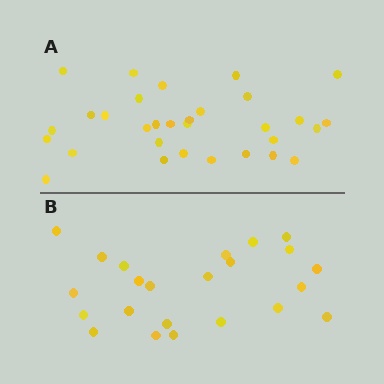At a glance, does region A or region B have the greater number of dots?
Region A (the top region) has more dots.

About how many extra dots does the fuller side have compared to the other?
Region A has roughly 8 or so more dots than region B.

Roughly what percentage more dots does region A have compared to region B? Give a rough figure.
About 35% more.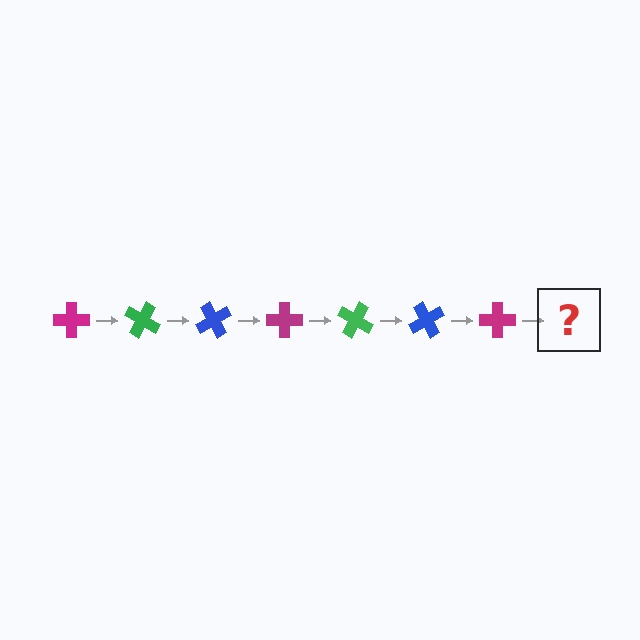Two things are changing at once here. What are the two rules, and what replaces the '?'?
The two rules are that it rotates 30 degrees each step and the color cycles through magenta, green, and blue. The '?' should be a green cross, rotated 210 degrees from the start.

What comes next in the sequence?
The next element should be a green cross, rotated 210 degrees from the start.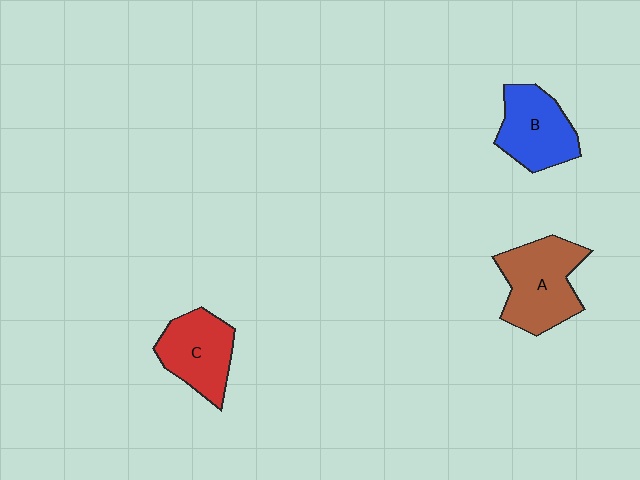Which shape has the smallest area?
Shape C (red).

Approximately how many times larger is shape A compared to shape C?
Approximately 1.2 times.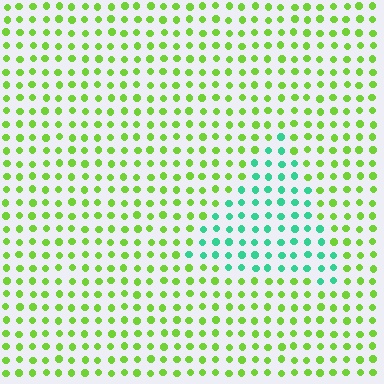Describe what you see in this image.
The image is filled with small lime elements in a uniform arrangement. A triangle-shaped region is visible where the elements are tinted to a slightly different hue, forming a subtle color boundary.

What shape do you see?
I see a triangle.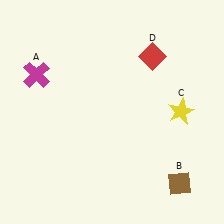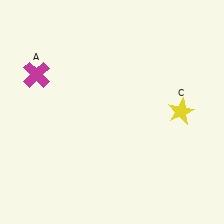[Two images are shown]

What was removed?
The brown diamond (B), the red diamond (D) were removed in Image 2.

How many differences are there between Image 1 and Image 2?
There are 2 differences between the two images.